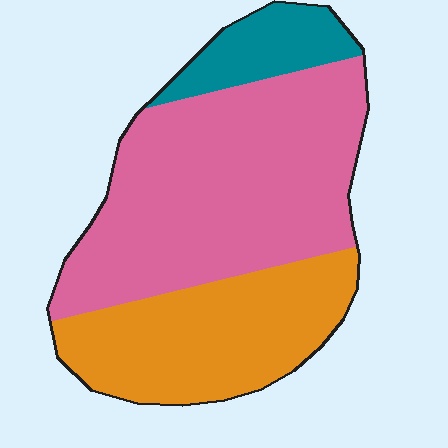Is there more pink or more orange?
Pink.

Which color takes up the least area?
Teal, at roughly 10%.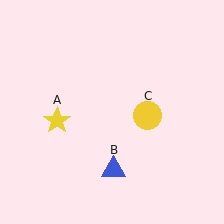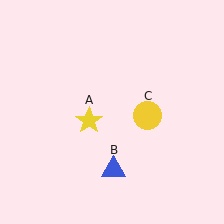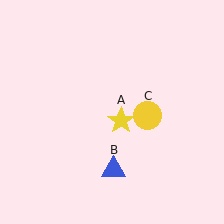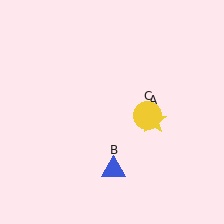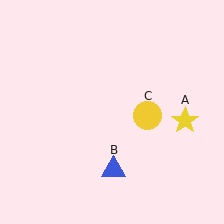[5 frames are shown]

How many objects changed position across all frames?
1 object changed position: yellow star (object A).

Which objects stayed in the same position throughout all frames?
Blue triangle (object B) and yellow circle (object C) remained stationary.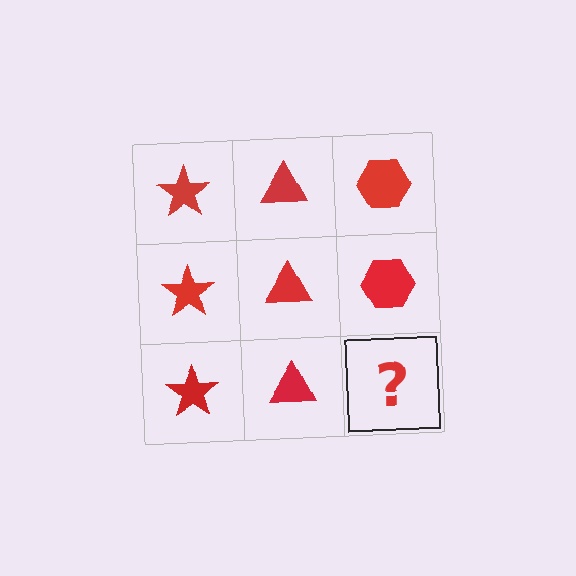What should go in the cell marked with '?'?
The missing cell should contain a red hexagon.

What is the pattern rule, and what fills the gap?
The rule is that each column has a consistent shape. The gap should be filled with a red hexagon.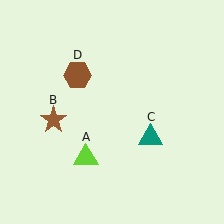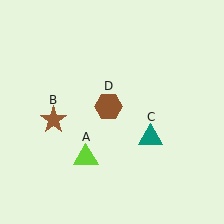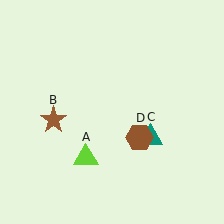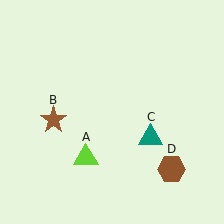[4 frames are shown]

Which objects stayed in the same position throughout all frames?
Lime triangle (object A) and brown star (object B) and teal triangle (object C) remained stationary.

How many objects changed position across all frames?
1 object changed position: brown hexagon (object D).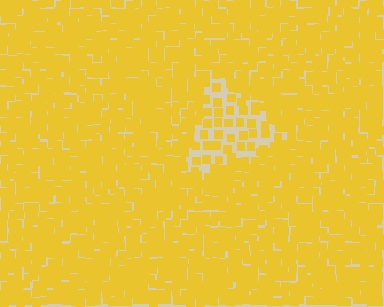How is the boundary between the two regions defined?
The boundary is defined by a change in element density (approximately 2.3x ratio). All elements are the same color, size, and shape.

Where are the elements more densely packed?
The elements are more densely packed outside the triangle boundary.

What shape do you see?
I see a triangle.